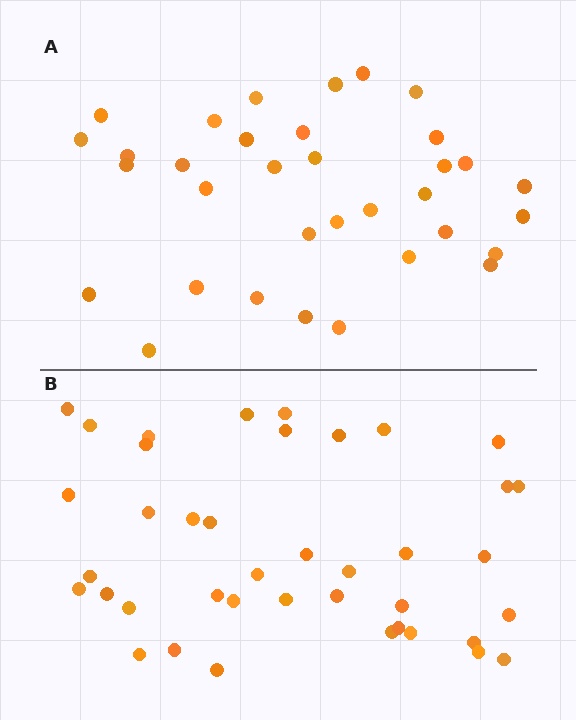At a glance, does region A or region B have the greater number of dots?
Region B (the bottom region) has more dots.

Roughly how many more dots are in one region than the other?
Region B has about 6 more dots than region A.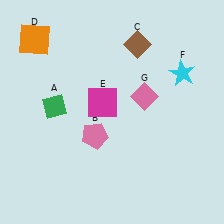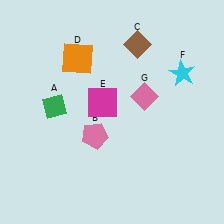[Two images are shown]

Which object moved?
The orange square (D) moved right.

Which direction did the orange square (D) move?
The orange square (D) moved right.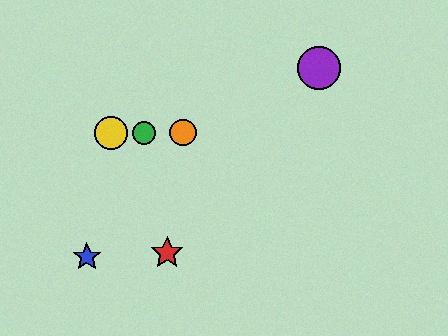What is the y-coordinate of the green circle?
The green circle is at y≈133.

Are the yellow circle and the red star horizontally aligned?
No, the yellow circle is at y≈133 and the red star is at y≈253.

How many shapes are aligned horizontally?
3 shapes (the green circle, the yellow circle, the orange circle) are aligned horizontally.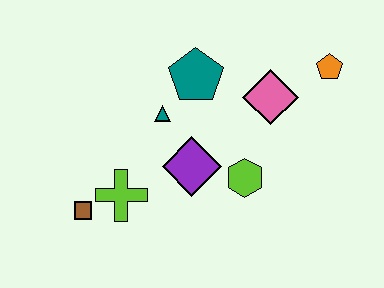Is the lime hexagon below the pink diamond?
Yes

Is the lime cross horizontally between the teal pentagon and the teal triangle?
No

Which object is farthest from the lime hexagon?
The brown square is farthest from the lime hexagon.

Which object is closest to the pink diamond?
The orange pentagon is closest to the pink diamond.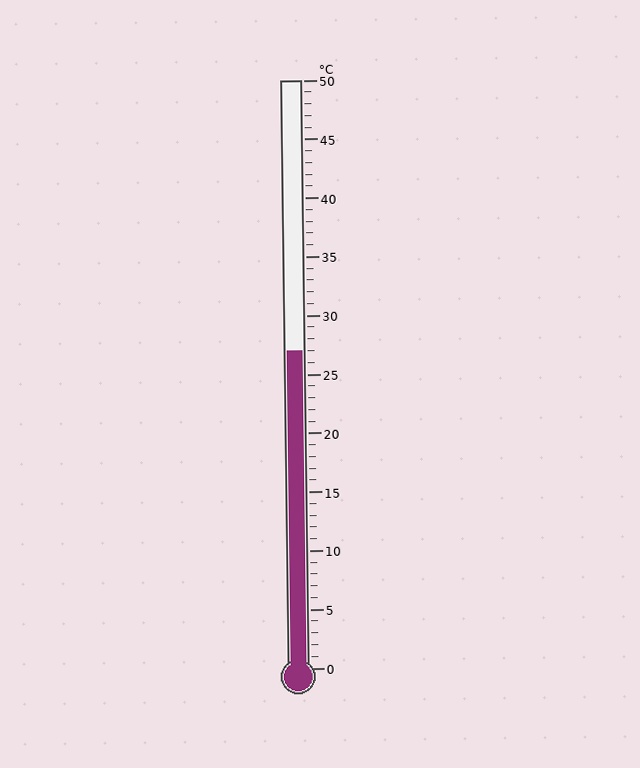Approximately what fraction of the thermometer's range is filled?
The thermometer is filled to approximately 55% of its range.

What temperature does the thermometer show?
The thermometer shows approximately 27°C.